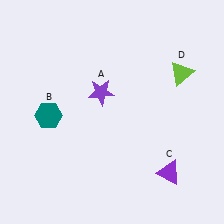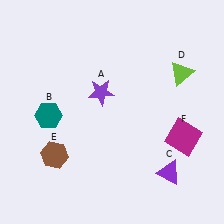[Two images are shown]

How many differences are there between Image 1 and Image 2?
There are 2 differences between the two images.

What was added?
A brown hexagon (E), a magenta square (F) were added in Image 2.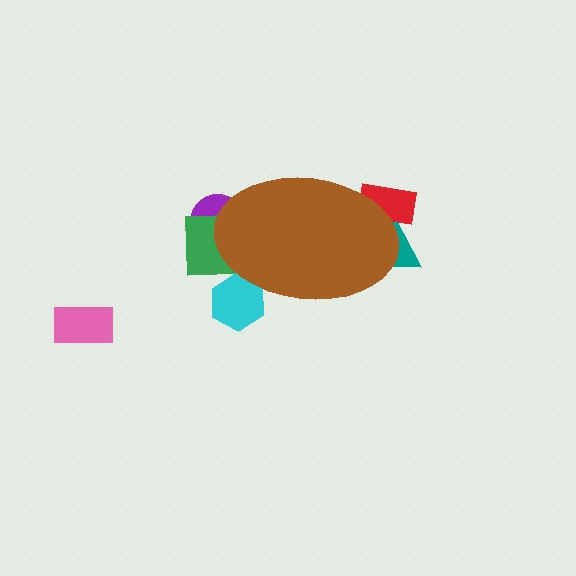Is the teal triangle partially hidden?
Yes, the teal triangle is partially hidden behind the brown ellipse.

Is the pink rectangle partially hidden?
No, the pink rectangle is fully visible.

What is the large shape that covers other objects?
A brown ellipse.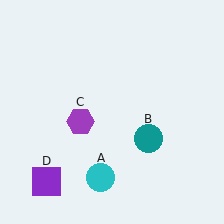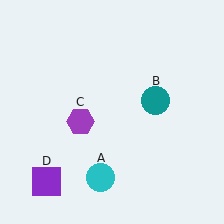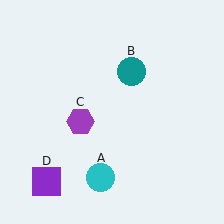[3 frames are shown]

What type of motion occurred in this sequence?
The teal circle (object B) rotated counterclockwise around the center of the scene.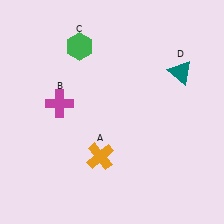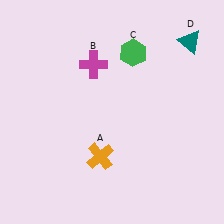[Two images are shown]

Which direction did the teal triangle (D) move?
The teal triangle (D) moved up.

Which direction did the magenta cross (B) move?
The magenta cross (B) moved up.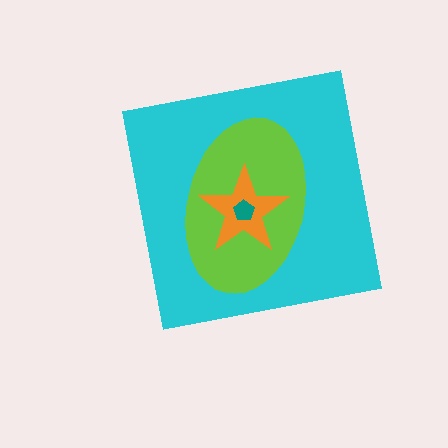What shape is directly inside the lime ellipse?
The orange star.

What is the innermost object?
The teal pentagon.